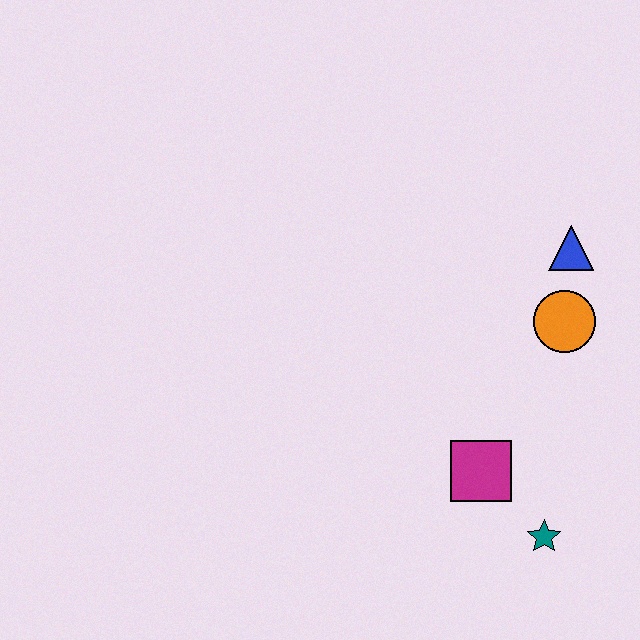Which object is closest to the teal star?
The magenta square is closest to the teal star.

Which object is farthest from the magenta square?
The blue triangle is farthest from the magenta square.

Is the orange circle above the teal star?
Yes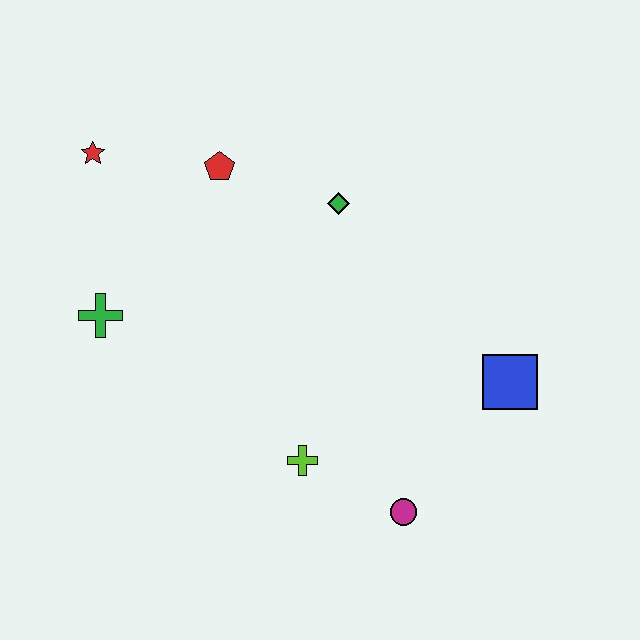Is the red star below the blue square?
No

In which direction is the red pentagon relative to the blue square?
The red pentagon is to the left of the blue square.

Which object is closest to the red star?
The red pentagon is closest to the red star.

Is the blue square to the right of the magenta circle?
Yes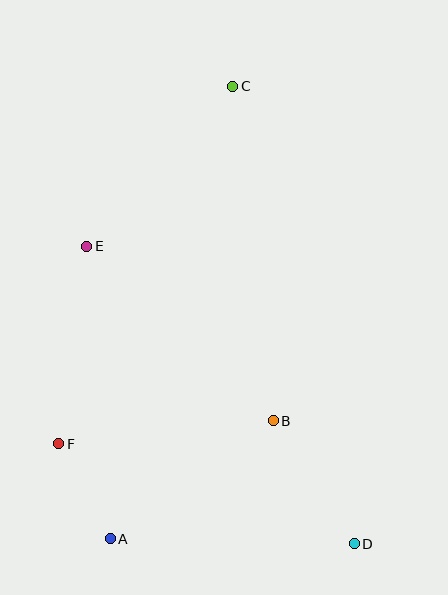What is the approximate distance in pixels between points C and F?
The distance between C and F is approximately 398 pixels.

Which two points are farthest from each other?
Points C and D are farthest from each other.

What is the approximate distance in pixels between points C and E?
The distance between C and E is approximately 216 pixels.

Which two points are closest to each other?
Points A and F are closest to each other.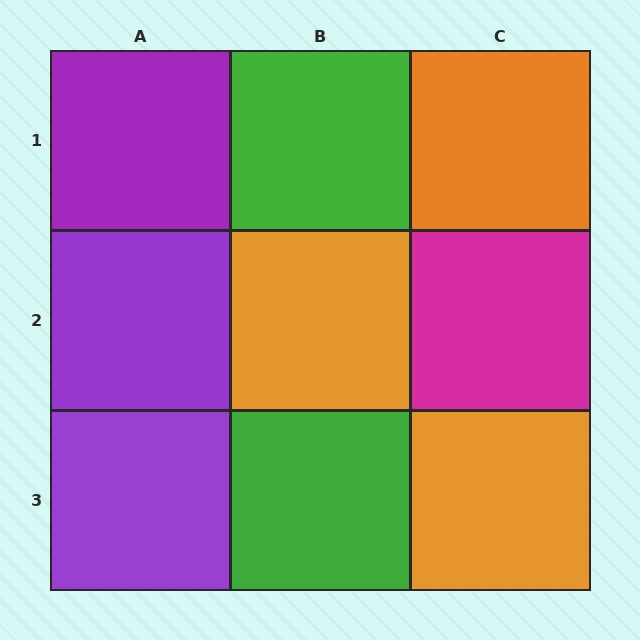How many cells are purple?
3 cells are purple.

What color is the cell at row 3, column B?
Green.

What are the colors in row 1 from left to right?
Purple, green, orange.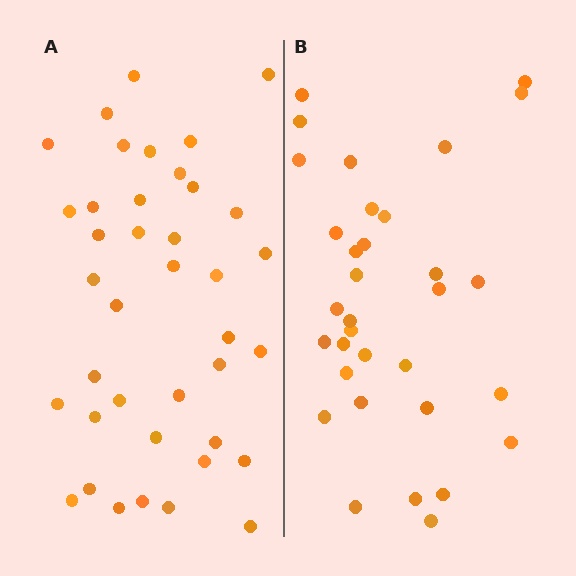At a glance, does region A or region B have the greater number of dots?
Region A (the left region) has more dots.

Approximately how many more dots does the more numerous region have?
Region A has about 6 more dots than region B.